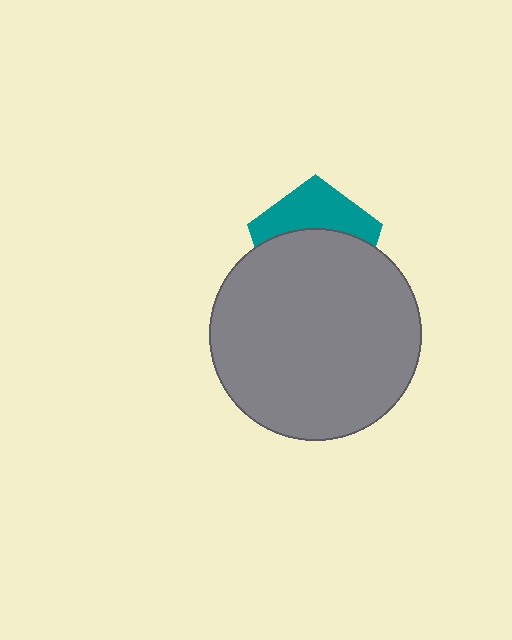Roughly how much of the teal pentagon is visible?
A small part of it is visible (roughly 39%).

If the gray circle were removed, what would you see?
You would see the complete teal pentagon.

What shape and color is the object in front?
The object in front is a gray circle.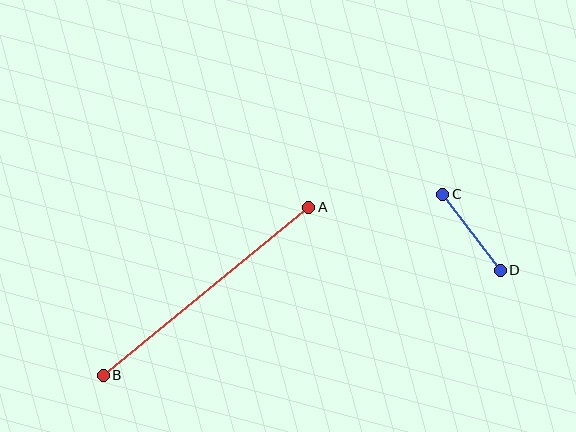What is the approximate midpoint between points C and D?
The midpoint is at approximately (471, 232) pixels.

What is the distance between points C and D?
The distance is approximately 95 pixels.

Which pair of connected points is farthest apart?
Points A and B are farthest apart.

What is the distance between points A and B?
The distance is approximately 266 pixels.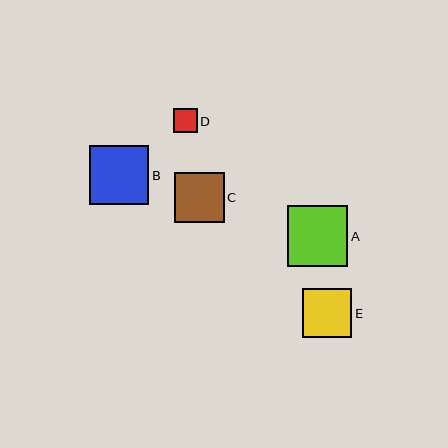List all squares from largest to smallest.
From largest to smallest: A, B, C, E, D.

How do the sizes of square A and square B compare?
Square A and square B are approximately the same size.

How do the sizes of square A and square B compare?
Square A and square B are approximately the same size.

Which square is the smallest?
Square D is the smallest with a size of approximately 24 pixels.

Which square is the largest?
Square A is the largest with a size of approximately 61 pixels.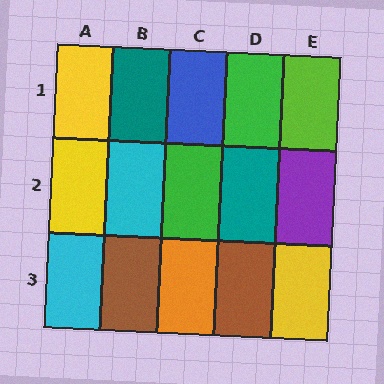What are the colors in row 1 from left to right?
Yellow, teal, blue, green, lime.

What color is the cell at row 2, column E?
Purple.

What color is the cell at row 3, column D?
Brown.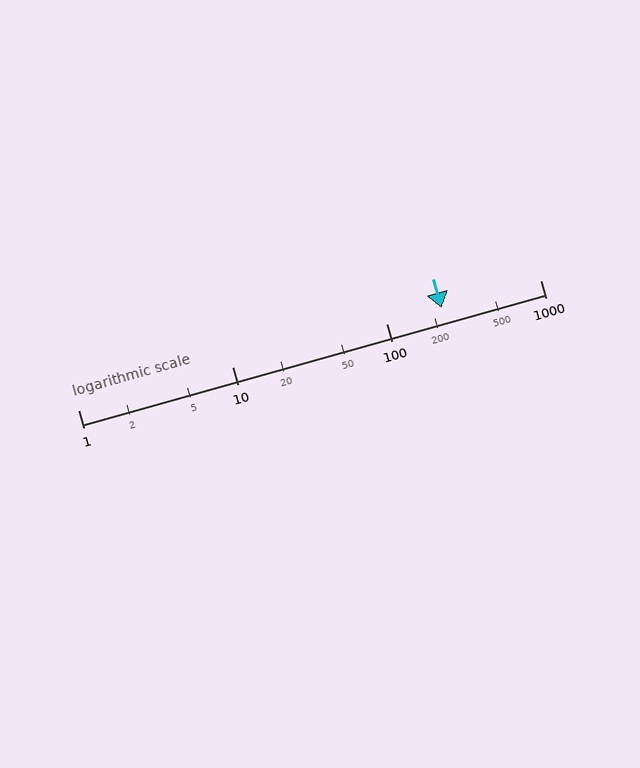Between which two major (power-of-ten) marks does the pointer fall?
The pointer is between 100 and 1000.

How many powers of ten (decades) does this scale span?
The scale spans 3 decades, from 1 to 1000.